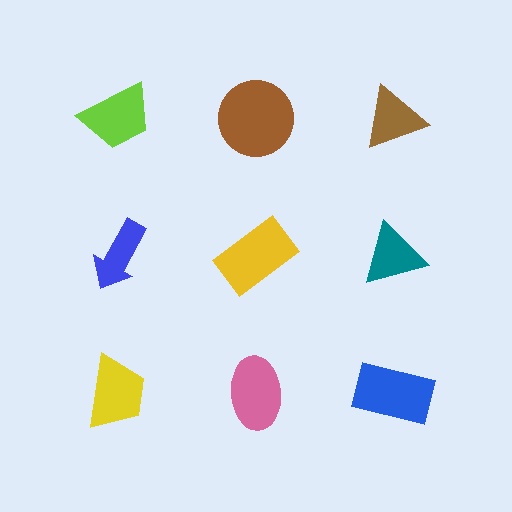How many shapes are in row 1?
3 shapes.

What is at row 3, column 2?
A pink ellipse.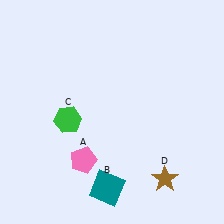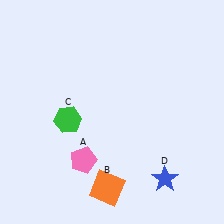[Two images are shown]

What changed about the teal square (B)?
In Image 1, B is teal. In Image 2, it changed to orange.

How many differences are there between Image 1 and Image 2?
There are 2 differences between the two images.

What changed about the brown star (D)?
In Image 1, D is brown. In Image 2, it changed to blue.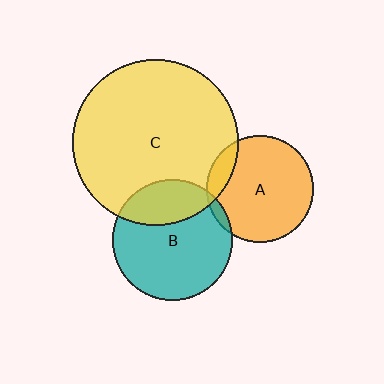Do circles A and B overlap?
Yes.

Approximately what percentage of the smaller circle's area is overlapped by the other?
Approximately 5%.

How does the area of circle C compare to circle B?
Approximately 1.9 times.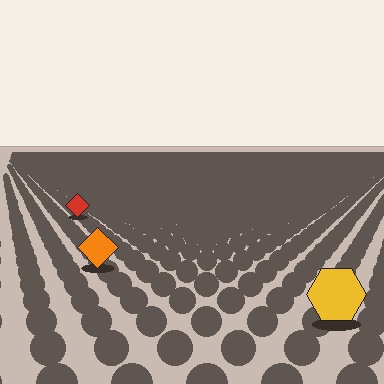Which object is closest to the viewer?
The yellow hexagon is closest. The texture marks near it are larger and more spread out.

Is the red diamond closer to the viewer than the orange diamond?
No. The orange diamond is closer — you can tell from the texture gradient: the ground texture is coarser near it.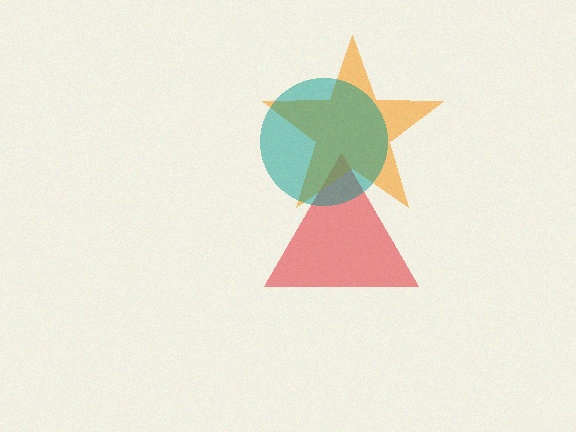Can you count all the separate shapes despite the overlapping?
Yes, there are 3 separate shapes.